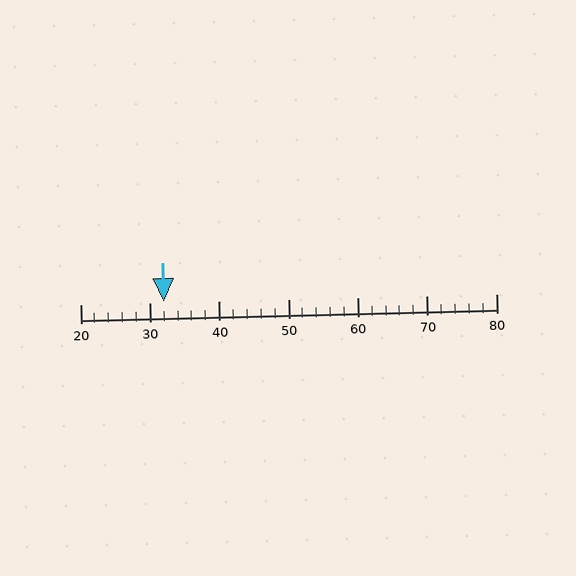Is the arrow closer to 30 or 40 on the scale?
The arrow is closer to 30.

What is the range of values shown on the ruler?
The ruler shows values from 20 to 80.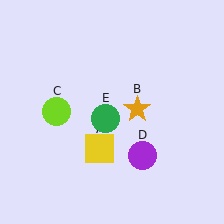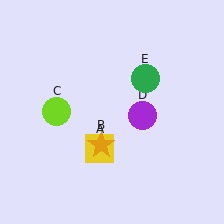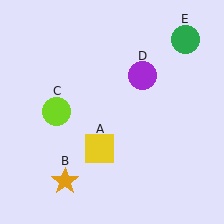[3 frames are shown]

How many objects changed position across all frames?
3 objects changed position: orange star (object B), purple circle (object D), green circle (object E).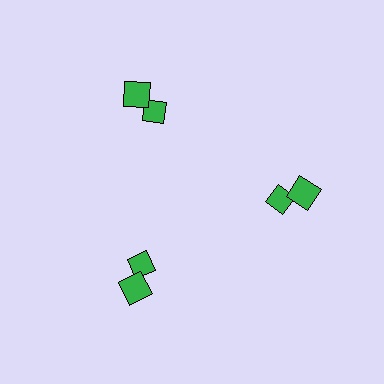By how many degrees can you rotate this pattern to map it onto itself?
The pattern maps onto itself every 120 degrees of rotation.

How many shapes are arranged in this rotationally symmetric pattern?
There are 6 shapes, arranged in 3 groups of 2.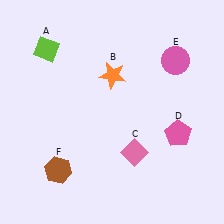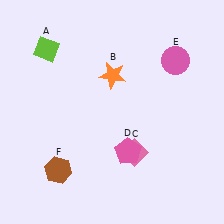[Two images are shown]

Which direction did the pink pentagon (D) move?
The pink pentagon (D) moved left.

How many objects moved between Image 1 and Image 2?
1 object moved between the two images.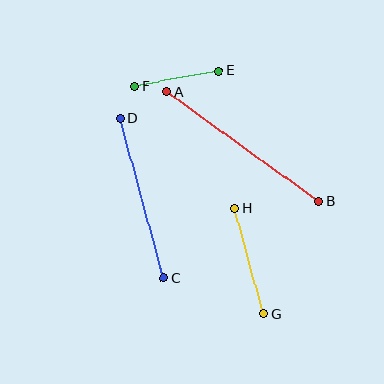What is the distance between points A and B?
The distance is approximately 187 pixels.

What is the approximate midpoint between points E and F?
The midpoint is at approximately (177, 78) pixels.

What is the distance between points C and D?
The distance is approximately 166 pixels.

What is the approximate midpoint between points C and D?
The midpoint is at approximately (142, 198) pixels.